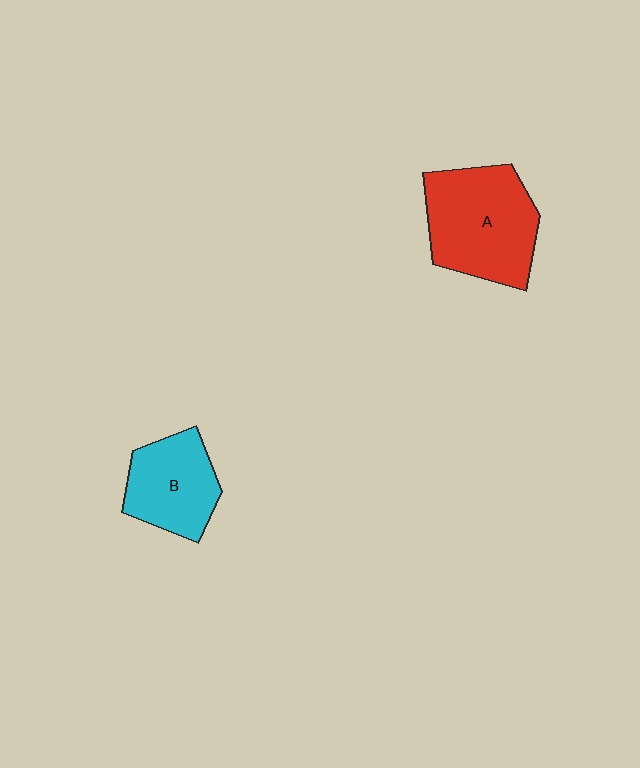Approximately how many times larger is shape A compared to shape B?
Approximately 1.5 times.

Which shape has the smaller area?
Shape B (cyan).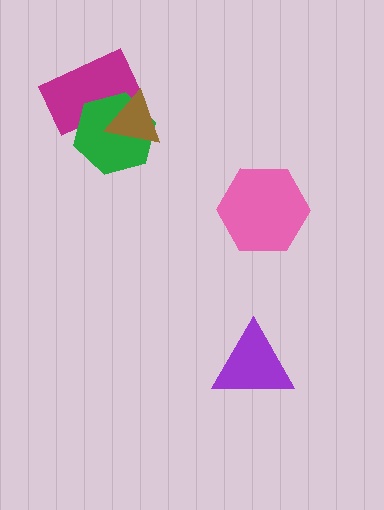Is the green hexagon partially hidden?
Yes, it is partially covered by another shape.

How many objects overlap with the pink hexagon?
0 objects overlap with the pink hexagon.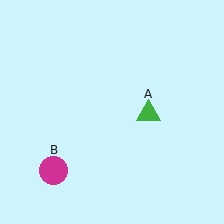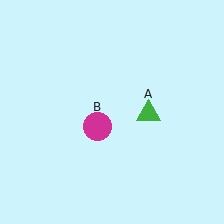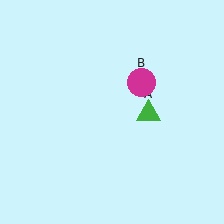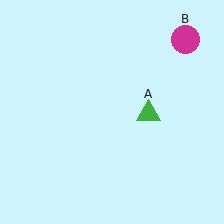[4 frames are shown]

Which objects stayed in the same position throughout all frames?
Green triangle (object A) remained stationary.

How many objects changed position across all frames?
1 object changed position: magenta circle (object B).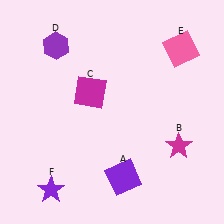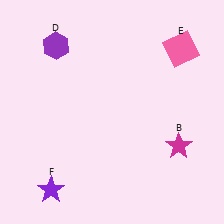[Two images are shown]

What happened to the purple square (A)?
The purple square (A) was removed in Image 2. It was in the bottom-right area of Image 1.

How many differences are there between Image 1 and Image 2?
There are 2 differences between the two images.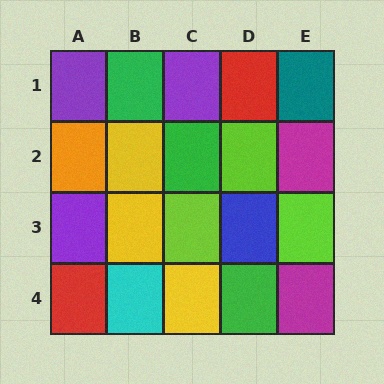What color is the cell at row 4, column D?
Green.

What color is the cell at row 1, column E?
Teal.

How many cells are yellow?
3 cells are yellow.